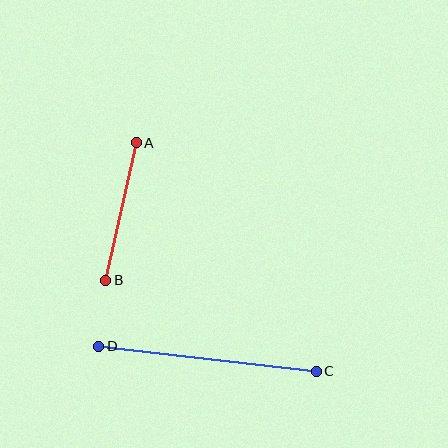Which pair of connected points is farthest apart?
Points C and D are farthest apart.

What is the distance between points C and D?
The distance is approximately 219 pixels.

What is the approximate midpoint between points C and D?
The midpoint is at approximately (208, 359) pixels.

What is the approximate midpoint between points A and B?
The midpoint is at approximately (121, 211) pixels.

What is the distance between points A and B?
The distance is approximately 141 pixels.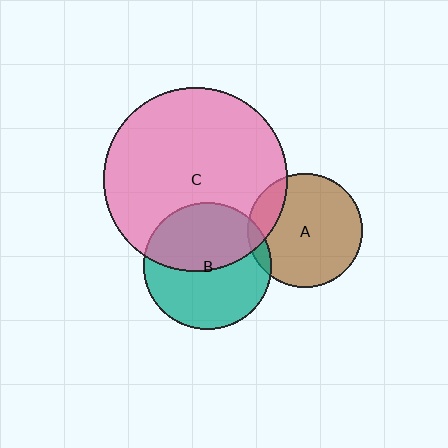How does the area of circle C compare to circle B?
Approximately 2.1 times.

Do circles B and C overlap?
Yes.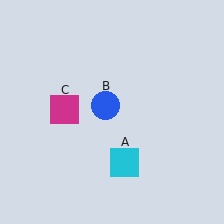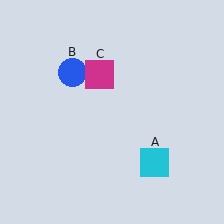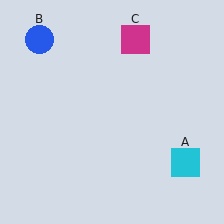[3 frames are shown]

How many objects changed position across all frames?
3 objects changed position: cyan square (object A), blue circle (object B), magenta square (object C).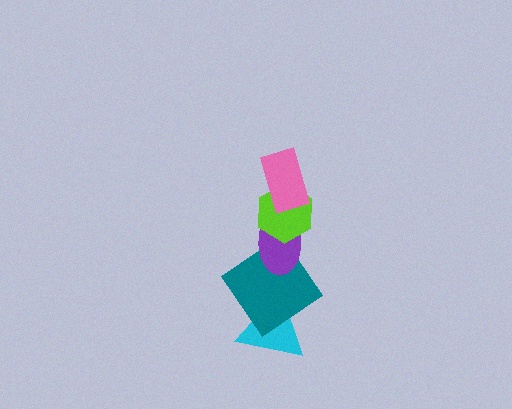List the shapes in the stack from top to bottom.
From top to bottom: the pink rectangle, the lime hexagon, the purple ellipse, the teal diamond, the cyan triangle.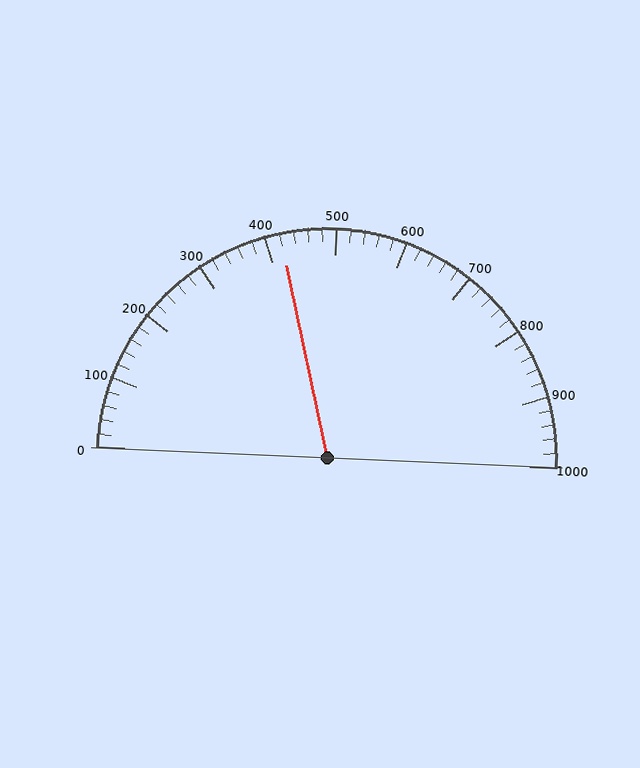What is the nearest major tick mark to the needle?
The nearest major tick mark is 400.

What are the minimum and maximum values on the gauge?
The gauge ranges from 0 to 1000.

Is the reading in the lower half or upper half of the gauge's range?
The reading is in the lower half of the range (0 to 1000).